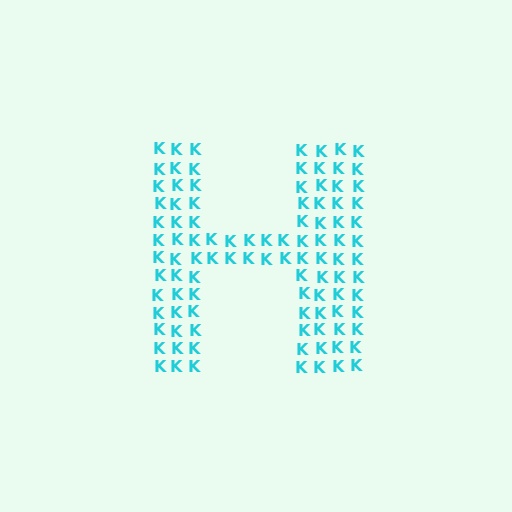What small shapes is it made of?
It is made of small letter K's.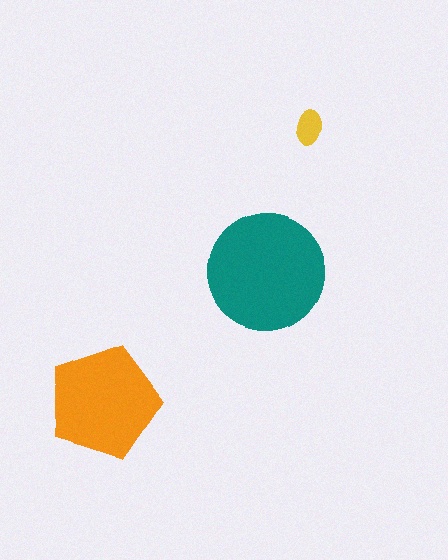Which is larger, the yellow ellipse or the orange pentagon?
The orange pentagon.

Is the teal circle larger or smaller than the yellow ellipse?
Larger.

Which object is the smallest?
The yellow ellipse.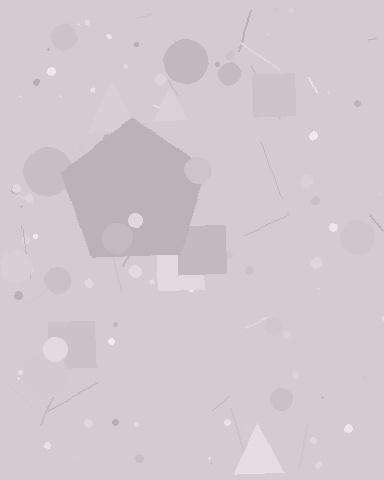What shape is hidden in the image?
A pentagon is hidden in the image.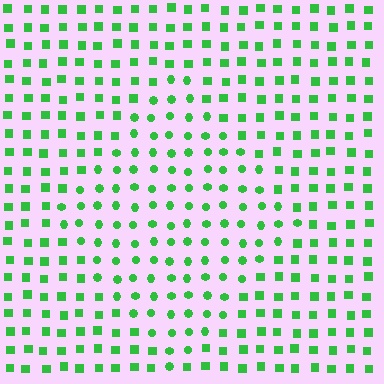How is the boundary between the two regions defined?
The boundary is defined by a change in element shape: circles inside vs. squares outside. All elements share the same color and spacing.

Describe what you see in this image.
The image is filled with small green elements arranged in a uniform grid. A diamond-shaped region contains circles, while the surrounding area contains squares. The boundary is defined purely by the change in element shape.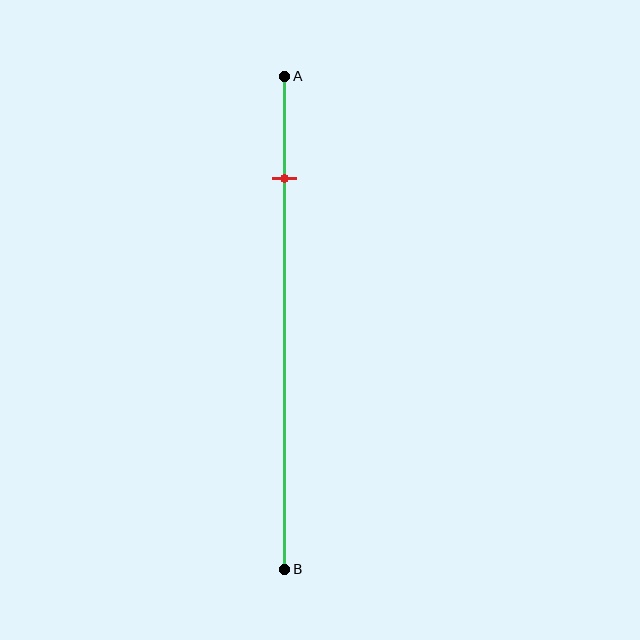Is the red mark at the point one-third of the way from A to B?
No, the mark is at about 20% from A, not at the 33% one-third point.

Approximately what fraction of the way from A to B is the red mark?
The red mark is approximately 20% of the way from A to B.